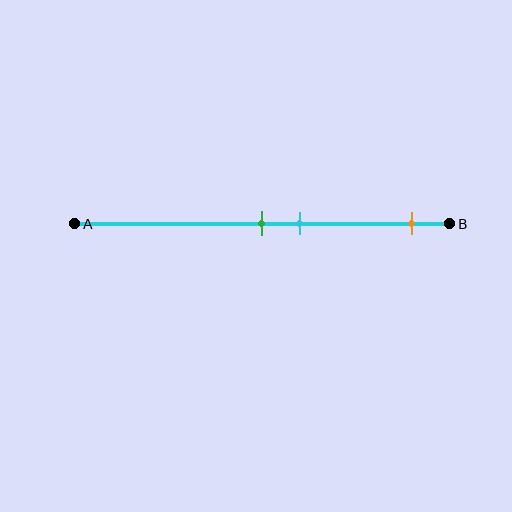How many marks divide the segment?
There are 3 marks dividing the segment.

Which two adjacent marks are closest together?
The green and cyan marks are the closest adjacent pair.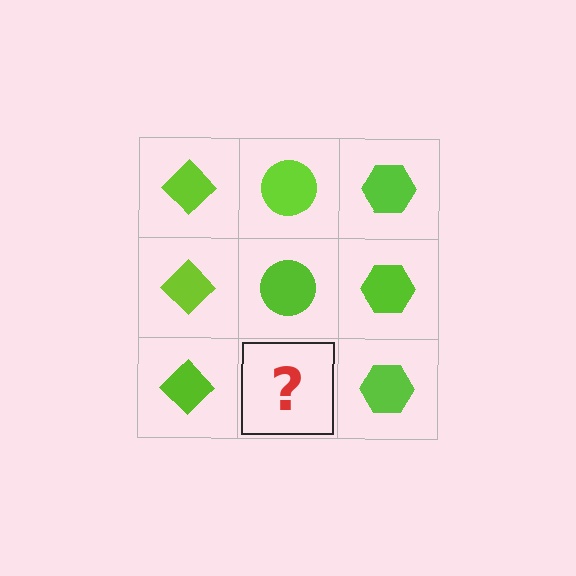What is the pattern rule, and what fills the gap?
The rule is that each column has a consistent shape. The gap should be filled with a lime circle.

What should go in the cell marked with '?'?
The missing cell should contain a lime circle.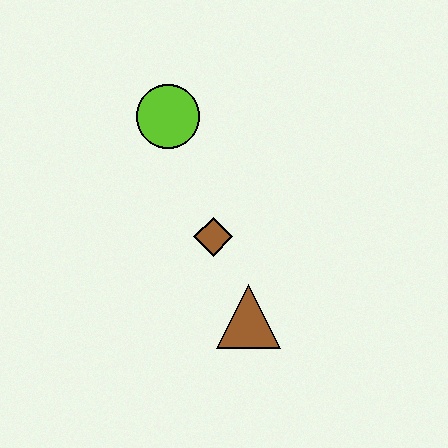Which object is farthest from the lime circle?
The brown triangle is farthest from the lime circle.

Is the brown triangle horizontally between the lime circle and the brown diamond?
No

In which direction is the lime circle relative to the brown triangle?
The lime circle is above the brown triangle.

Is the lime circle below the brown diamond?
No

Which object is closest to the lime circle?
The brown diamond is closest to the lime circle.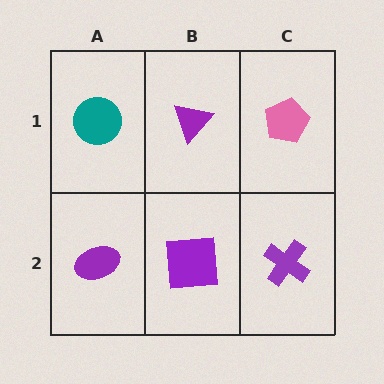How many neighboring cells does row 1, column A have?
2.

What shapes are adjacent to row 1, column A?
A purple ellipse (row 2, column A), a purple triangle (row 1, column B).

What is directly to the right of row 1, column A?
A purple triangle.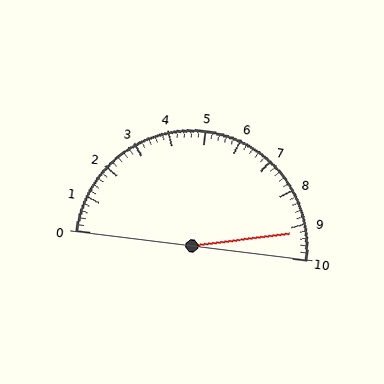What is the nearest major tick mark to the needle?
The nearest major tick mark is 9.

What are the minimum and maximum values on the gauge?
The gauge ranges from 0 to 10.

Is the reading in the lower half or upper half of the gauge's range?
The reading is in the upper half of the range (0 to 10).